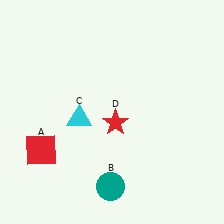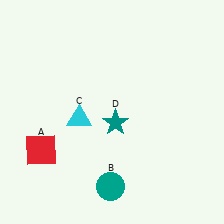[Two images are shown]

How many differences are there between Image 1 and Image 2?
There is 1 difference between the two images.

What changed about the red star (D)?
In Image 1, D is red. In Image 2, it changed to teal.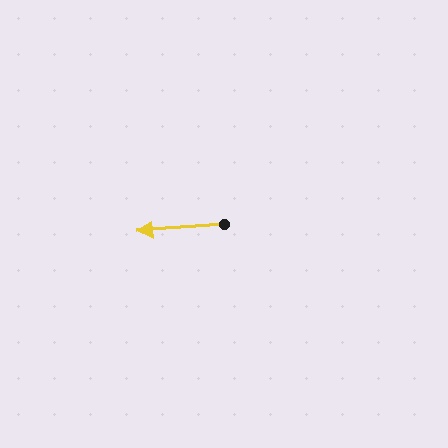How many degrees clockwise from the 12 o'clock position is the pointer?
Approximately 265 degrees.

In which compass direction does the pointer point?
West.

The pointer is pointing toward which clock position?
Roughly 9 o'clock.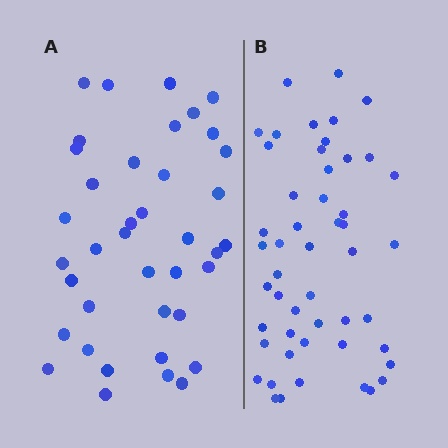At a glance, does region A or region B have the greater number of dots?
Region B (the right region) has more dots.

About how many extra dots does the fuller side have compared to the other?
Region B has roughly 12 or so more dots than region A.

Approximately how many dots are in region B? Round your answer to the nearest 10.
About 50 dots.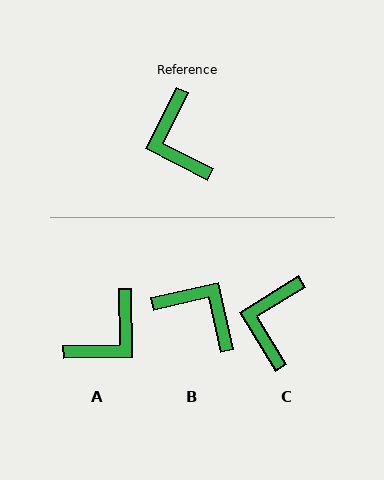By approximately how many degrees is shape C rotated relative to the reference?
Approximately 32 degrees clockwise.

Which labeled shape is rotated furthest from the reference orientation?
B, about 141 degrees away.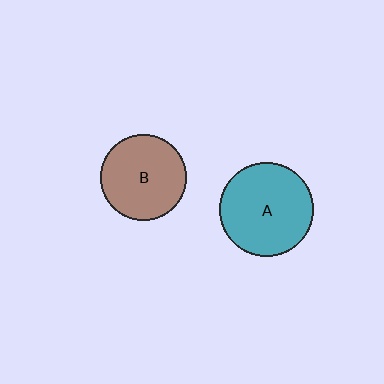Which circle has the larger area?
Circle A (teal).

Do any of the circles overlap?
No, none of the circles overlap.